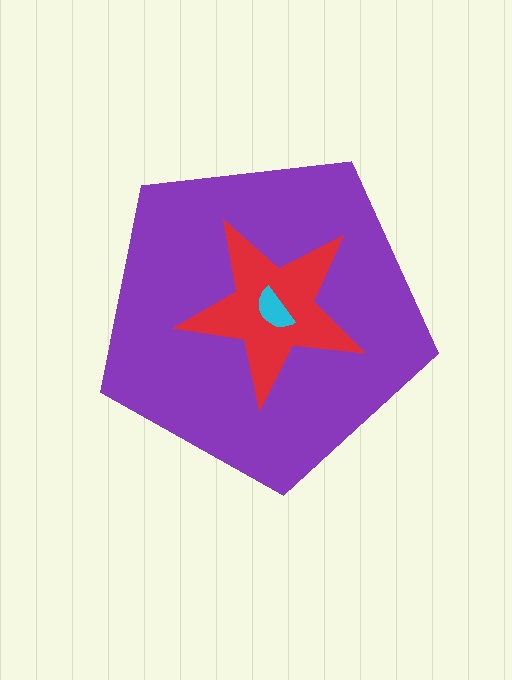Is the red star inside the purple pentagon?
Yes.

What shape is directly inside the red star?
The cyan semicircle.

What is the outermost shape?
The purple pentagon.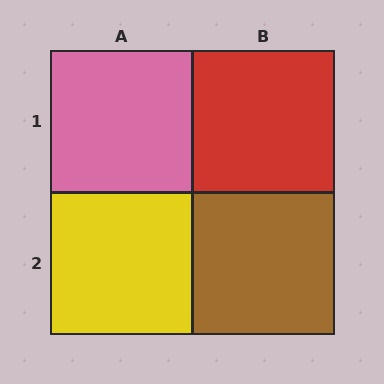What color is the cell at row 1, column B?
Red.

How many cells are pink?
1 cell is pink.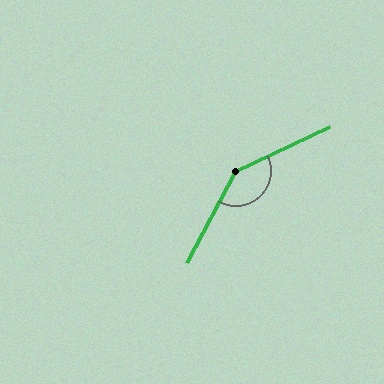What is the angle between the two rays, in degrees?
Approximately 143 degrees.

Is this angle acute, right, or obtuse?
It is obtuse.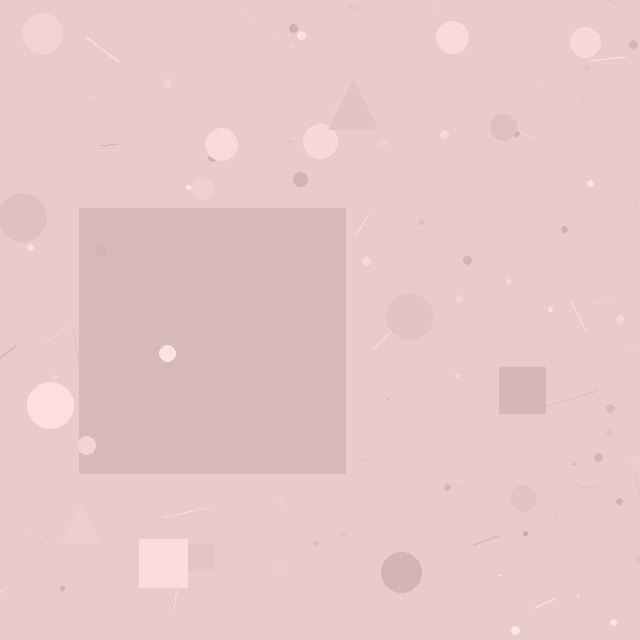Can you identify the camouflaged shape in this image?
The camouflaged shape is a square.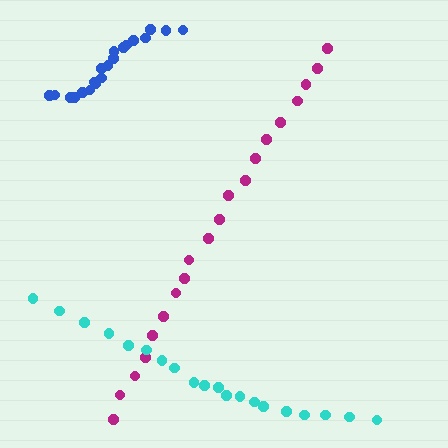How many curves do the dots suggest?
There are 3 distinct paths.